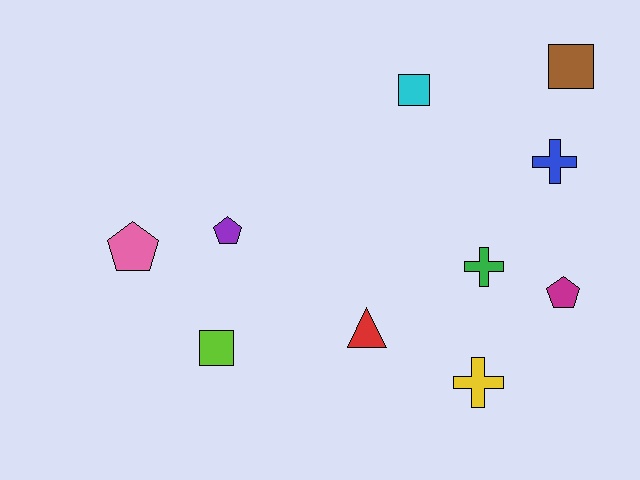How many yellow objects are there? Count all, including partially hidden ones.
There is 1 yellow object.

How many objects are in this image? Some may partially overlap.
There are 10 objects.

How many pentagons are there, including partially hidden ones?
There are 3 pentagons.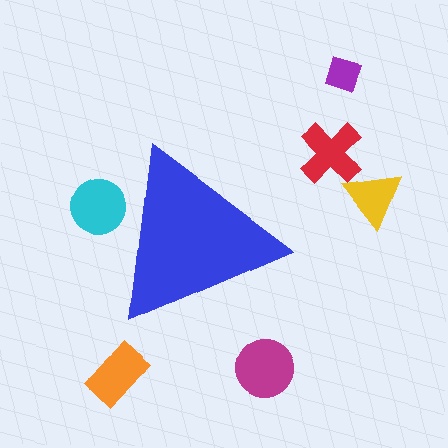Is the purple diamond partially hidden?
No, the purple diamond is fully visible.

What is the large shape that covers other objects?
A blue triangle.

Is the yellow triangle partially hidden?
No, the yellow triangle is fully visible.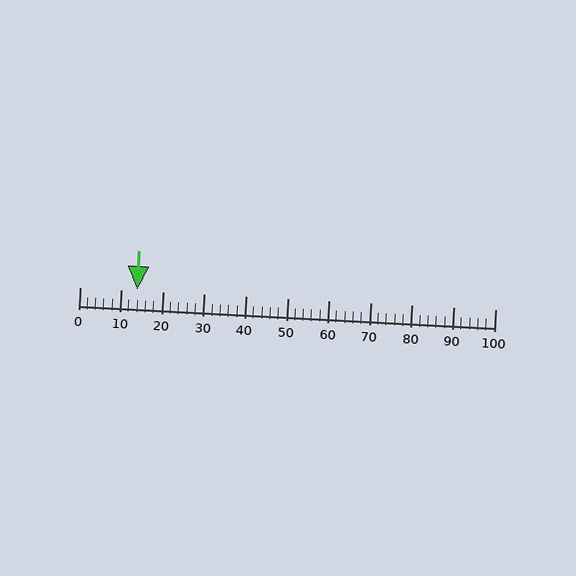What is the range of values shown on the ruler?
The ruler shows values from 0 to 100.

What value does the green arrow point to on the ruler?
The green arrow points to approximately 14.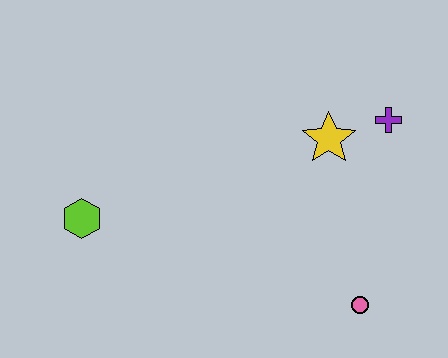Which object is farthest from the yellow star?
The lime hexagon is farthest from the yellow star.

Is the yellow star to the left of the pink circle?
Yes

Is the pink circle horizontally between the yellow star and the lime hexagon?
No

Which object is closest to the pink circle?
The yellow star is closest to the pink circle.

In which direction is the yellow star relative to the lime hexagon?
The yellow star is to the right of the lime hexagon.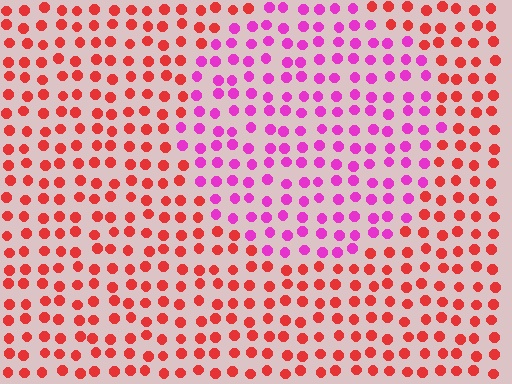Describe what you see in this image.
The image is filled with small red elements in a uniform arrangement. A circle-shaped region is visible where the elements are tinted to a slightly different hue, forming a subtle color boundary.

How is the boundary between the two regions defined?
The boundary is defined purely by a slight shift in hue (about 51 degrees). Spacing, size, and orientation are identical on both sides.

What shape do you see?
I see a circle.